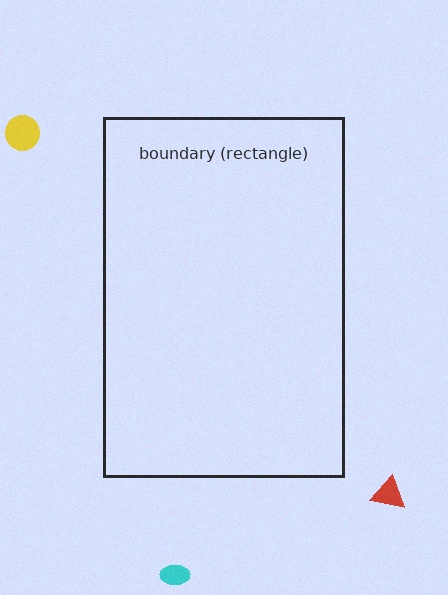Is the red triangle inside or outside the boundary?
Outside.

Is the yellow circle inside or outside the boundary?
Outside.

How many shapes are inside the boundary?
0 inside, 3 outside.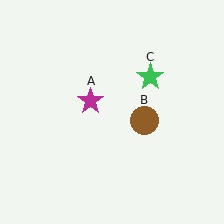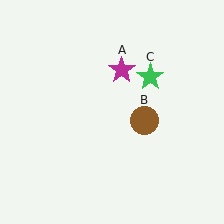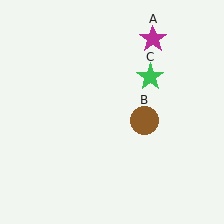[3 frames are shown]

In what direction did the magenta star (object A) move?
The magenta star (object A) moved up and to the right.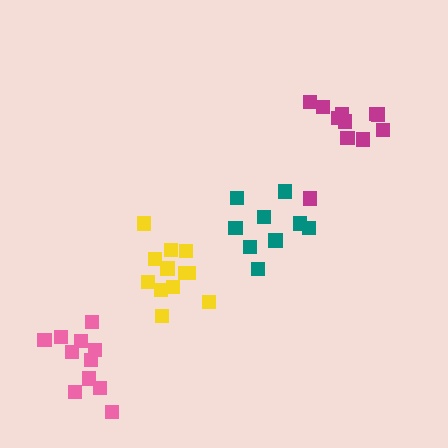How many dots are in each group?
Group 1: 12 dots, Group 2: 11 dots, Group 3: 9 dots, Group 4: 11 dots (43 total).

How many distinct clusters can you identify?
There are 4 distinct clusters.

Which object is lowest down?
The pink cluster is bottommost.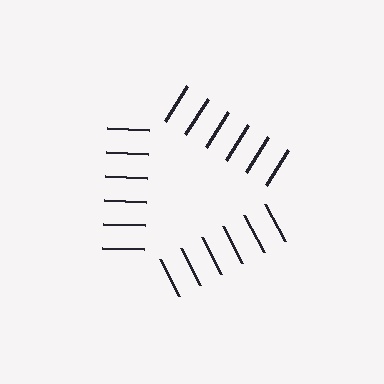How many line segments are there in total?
18 — 6 along each of the 3 edges.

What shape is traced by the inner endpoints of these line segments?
An illusory triangle — the line segments terminate on its edges but no continuous stroke is drawn.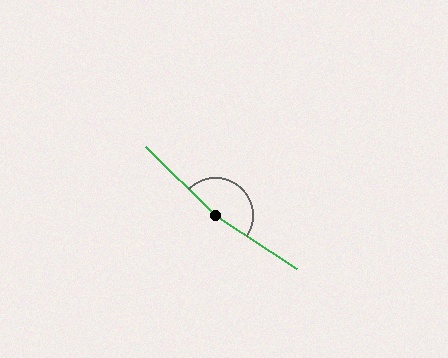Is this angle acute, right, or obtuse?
It is obtuse.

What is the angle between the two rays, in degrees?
Approximately 169 degrees.